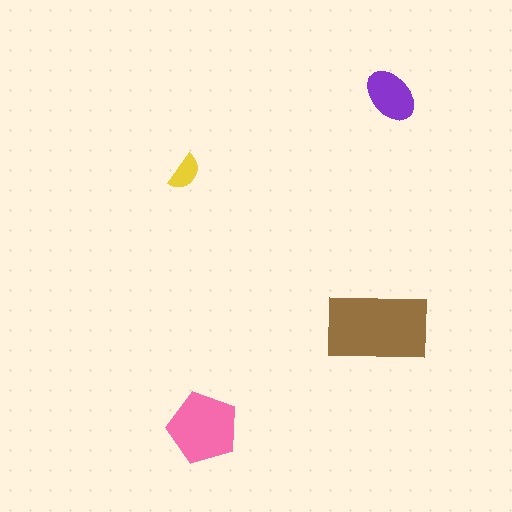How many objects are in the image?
There are 4 objects in the image.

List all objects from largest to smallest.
The brown rectangle, the pink pentagon, the purple ellipse, the yellow semicircle.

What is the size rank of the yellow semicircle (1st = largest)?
4th.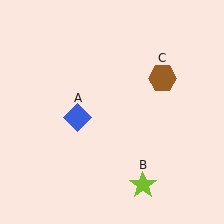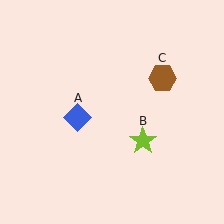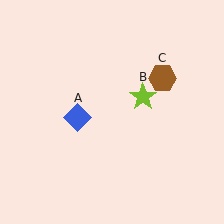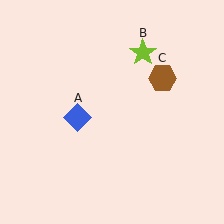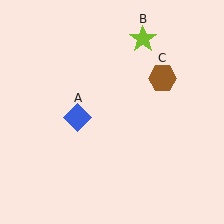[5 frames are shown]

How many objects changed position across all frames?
1 object changed position: lime star (object B).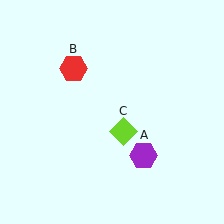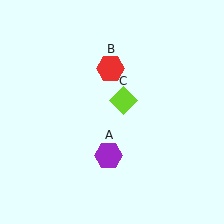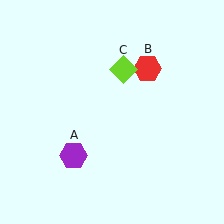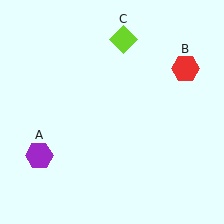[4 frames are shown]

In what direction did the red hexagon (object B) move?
The red hexagon (object B) moved right.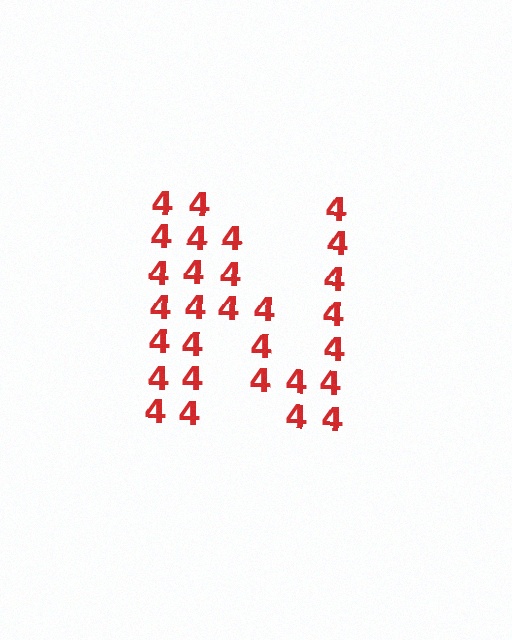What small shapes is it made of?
It is made of small digit 4's.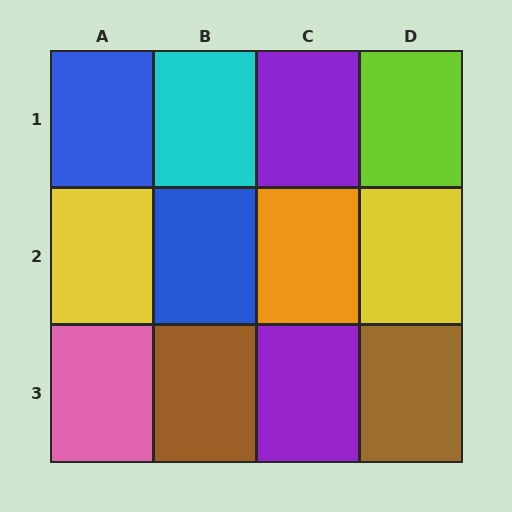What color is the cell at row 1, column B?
Cyan.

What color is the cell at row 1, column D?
Lime.